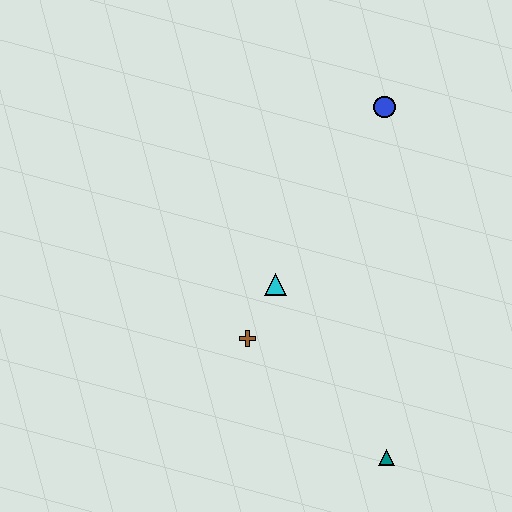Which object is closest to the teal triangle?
The brown cross is closest to the teal triangle.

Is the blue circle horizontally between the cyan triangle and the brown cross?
No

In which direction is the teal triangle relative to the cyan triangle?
The teal triangle is below the cyan triangle.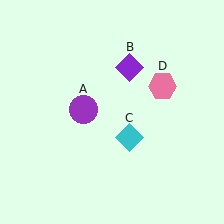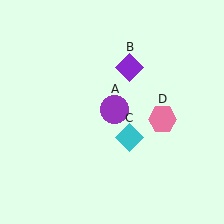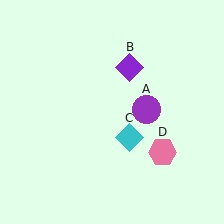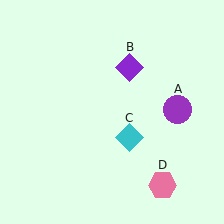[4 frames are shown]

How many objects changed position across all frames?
2 objects changed position: purple circle (object A), pink hexagon (object D).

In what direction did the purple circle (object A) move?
The purple circle (object A) moved right.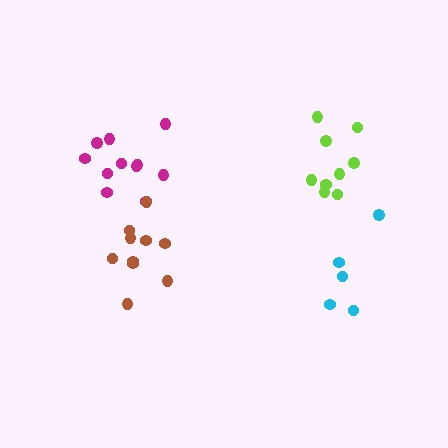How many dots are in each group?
Group 1: 9 dots, Group 2: 11 dots, Group 3: 10 dots, Group 4: 5 dots (35 total).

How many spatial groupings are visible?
There are 4 spatial groupings.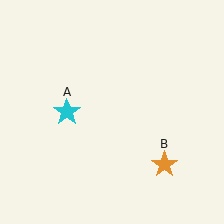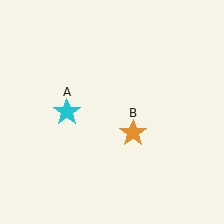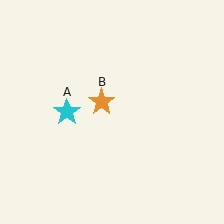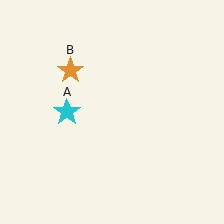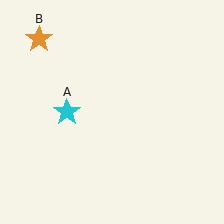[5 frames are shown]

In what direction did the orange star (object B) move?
The orange star (object B) moved up and to the left.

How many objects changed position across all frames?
1 object changed position: orange star (object B).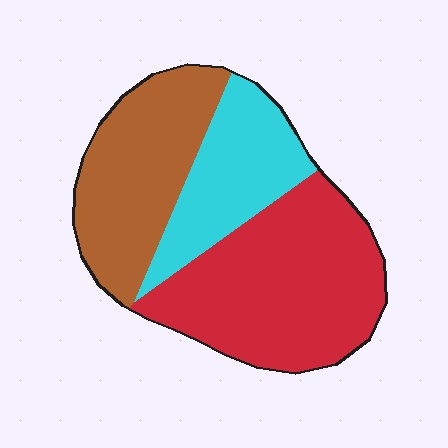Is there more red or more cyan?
Red.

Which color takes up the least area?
Cyan, at roughly 25%.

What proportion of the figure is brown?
Brown takes up between a sixth and a third of the figure.